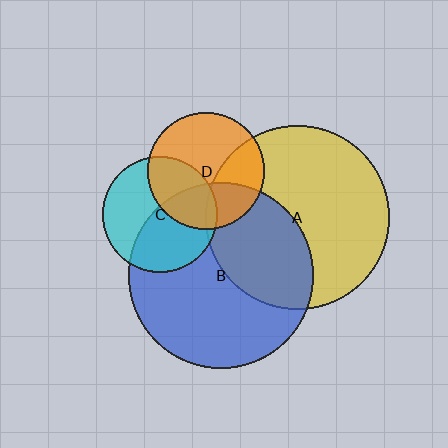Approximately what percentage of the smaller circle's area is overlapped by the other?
Approximately 35%.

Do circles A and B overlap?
Yes.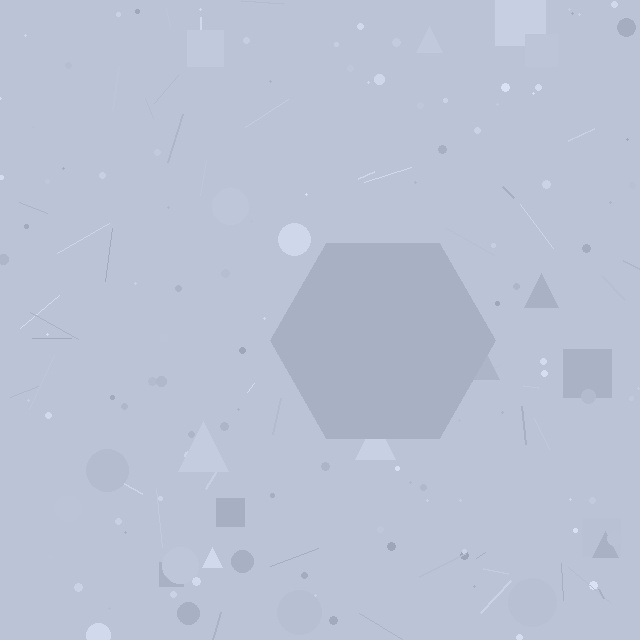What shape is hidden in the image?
A hexagon is hidden in the image.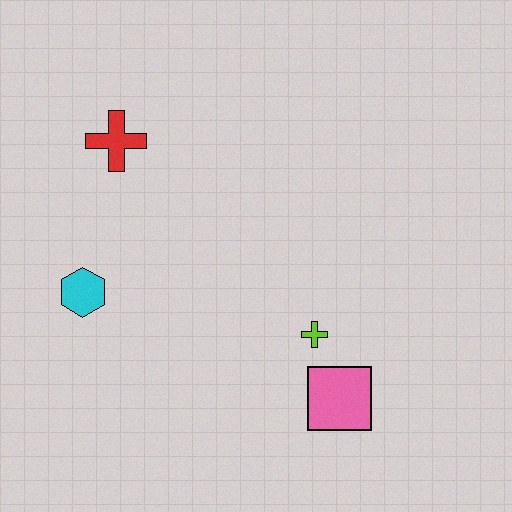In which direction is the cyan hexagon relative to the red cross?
The cyan hexagon is below the red cross.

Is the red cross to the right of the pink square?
No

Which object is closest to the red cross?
The cyan hexagon is closest to the red cross.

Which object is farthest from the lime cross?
The red cross is farthest from the lime cross.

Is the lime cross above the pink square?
Yes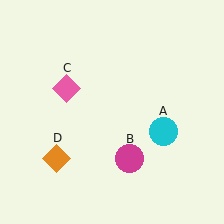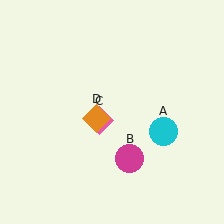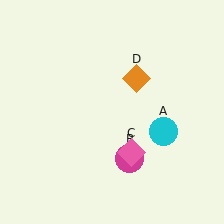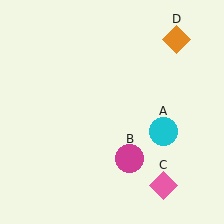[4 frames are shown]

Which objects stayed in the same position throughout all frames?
Cyan circle (object A) and magenta circle (object B) remained stationary.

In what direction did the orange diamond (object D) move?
The orange diamond (object D) moved up and to the right.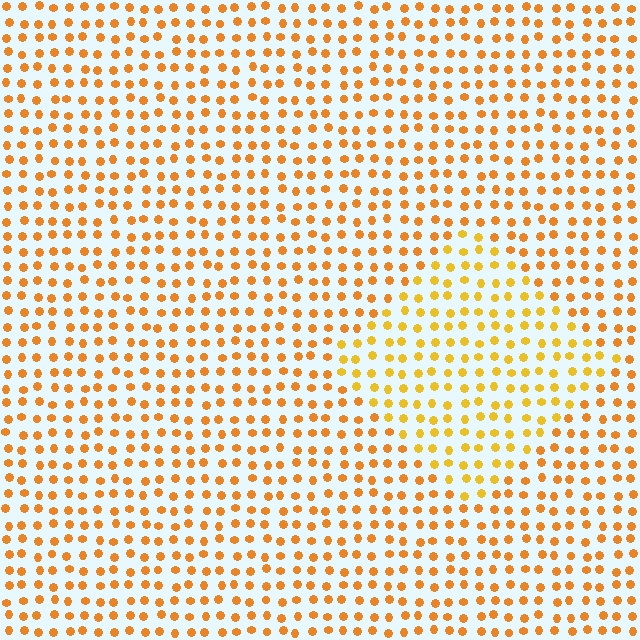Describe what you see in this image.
The image is filled with small orange elements in a uniform arrangement. A diamond-shaped region is visible where the elements are tinted to a slightly different hue, forming a subtle color boundary.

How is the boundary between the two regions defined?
The boundary is defined purely by a slight shift in hue (about 19 degrees). Spacing, size, and orientation are identical on both sides.